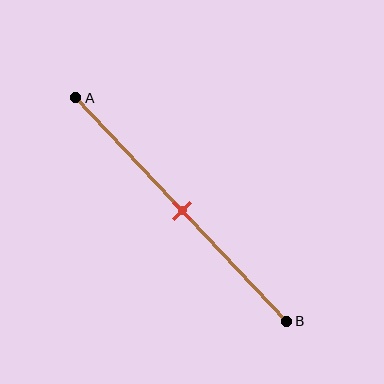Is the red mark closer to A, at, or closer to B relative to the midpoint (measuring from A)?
The red mark is approximately at the midpoint of segment AB.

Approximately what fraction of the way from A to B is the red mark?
The red mark is approximately 50% of the way from A to B.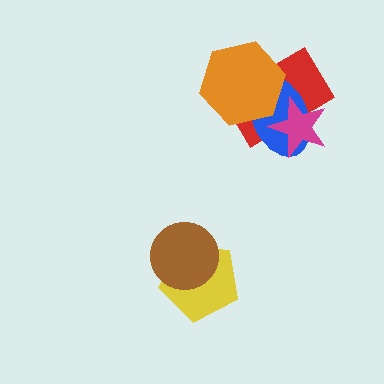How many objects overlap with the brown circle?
1 object overlaps with the brown circle.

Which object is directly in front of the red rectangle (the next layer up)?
The blue ellipse is directly in front of the red rectangle.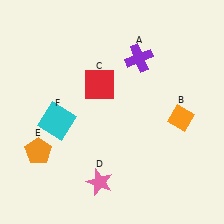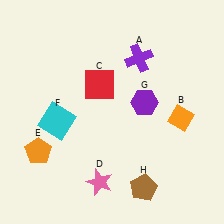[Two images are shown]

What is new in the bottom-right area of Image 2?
A brown pentagon (H) was added in the bottom-right area of Image 2.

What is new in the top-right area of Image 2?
A purple hexagon (G) was added in the top-right area of Image 2.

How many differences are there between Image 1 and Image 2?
There are 2 differences between the two images.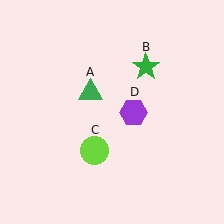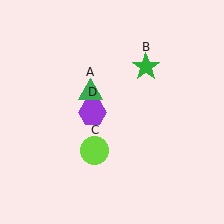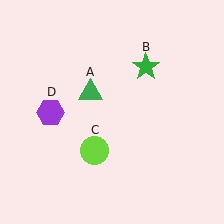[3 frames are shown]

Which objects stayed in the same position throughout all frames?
Green triangle (object A) and green star (object B) and lime circle (object C) remained stationary.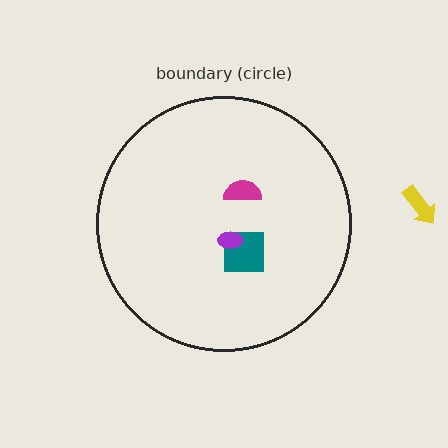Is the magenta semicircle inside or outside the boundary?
Inside.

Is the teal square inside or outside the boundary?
Inside.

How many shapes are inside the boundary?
3 inside, 1 outside.